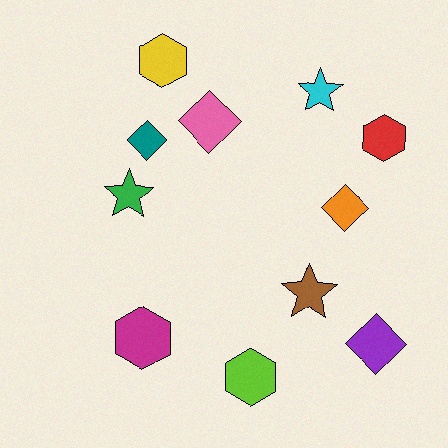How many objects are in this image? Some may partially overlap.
There are 11 objects.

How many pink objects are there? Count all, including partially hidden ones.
There is 1 pink object.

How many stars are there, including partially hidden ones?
There are 3 stars.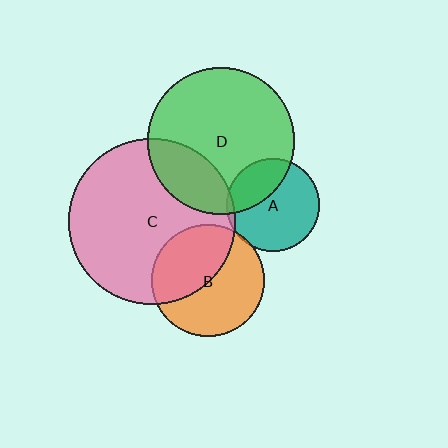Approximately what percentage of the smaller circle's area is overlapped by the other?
Approximately 5%.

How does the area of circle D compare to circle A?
Approximately 2.5 times.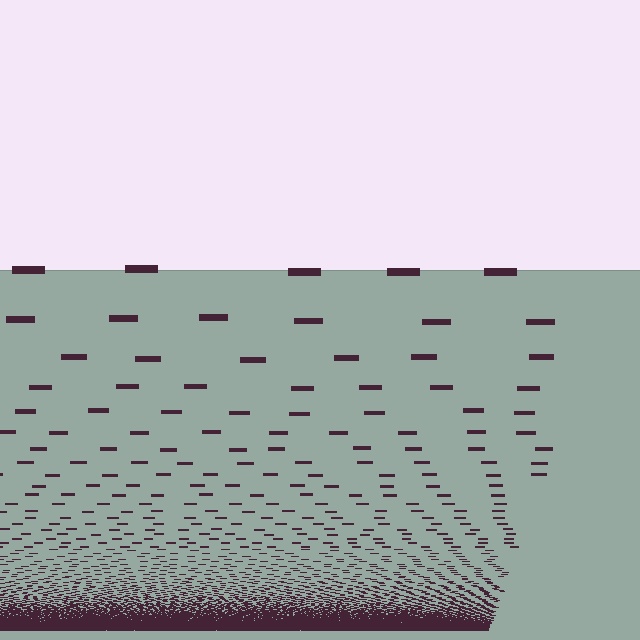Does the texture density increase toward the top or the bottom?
Density increases toward the bottom.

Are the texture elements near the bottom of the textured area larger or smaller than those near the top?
Smaller. The gradient is inverted — elements near the bottom are smaller and denser.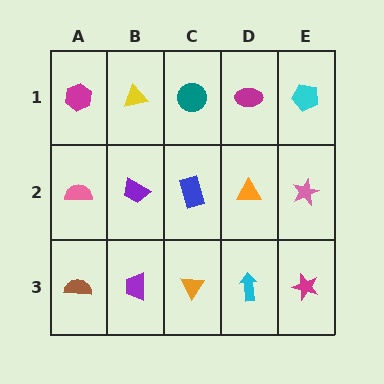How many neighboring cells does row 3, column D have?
3.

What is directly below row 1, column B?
A purple trapezoid.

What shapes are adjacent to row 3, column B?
A purple trapezoid (row 2, column B), a brown semicircle (row 3, column A), an orange triangle (row 3, column C).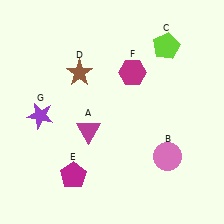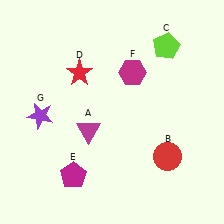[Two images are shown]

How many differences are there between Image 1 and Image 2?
There are 2 differences between the two images.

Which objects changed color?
B changed from pink to red. D changed from brown to red.